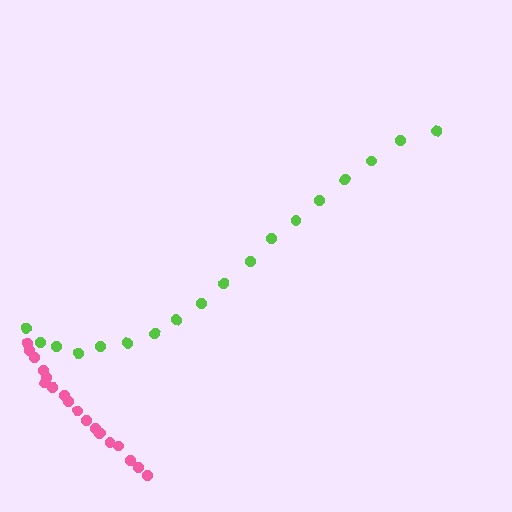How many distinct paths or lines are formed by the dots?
There are 2 distinct paths.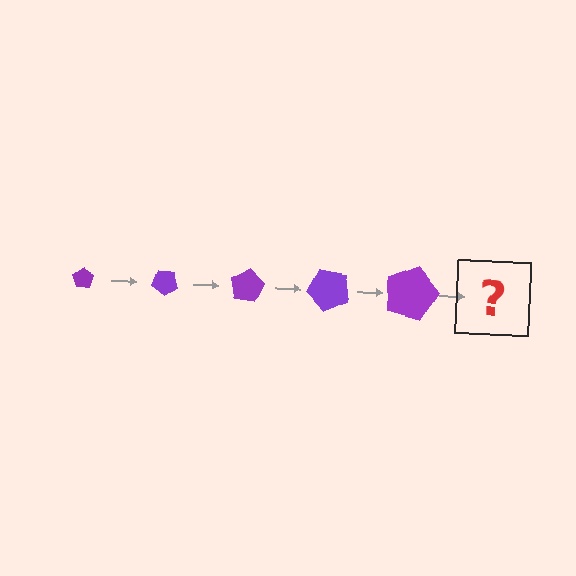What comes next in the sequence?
The next element should be a pentagon, larger than the previous one and rotated 200 degrees from the start.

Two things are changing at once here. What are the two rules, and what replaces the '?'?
The two rules are that the pentagon grows larger each step and it rotates 40 degrees each step. The '?' should be a pentagon, larger than the previous one and rotated 200 degrees from the start.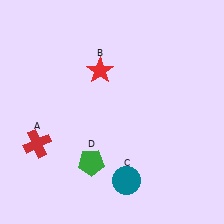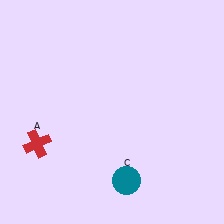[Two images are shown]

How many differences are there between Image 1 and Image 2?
There are 2 differences between the two images.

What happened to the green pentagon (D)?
The green pentagon (D) was removed in Image 2. It was in the bottom-left area of Image 1.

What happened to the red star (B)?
The red star (B) was removed in Image 2. It was in the top-left area of Image 1.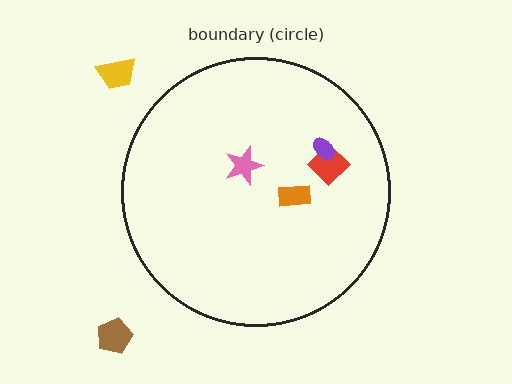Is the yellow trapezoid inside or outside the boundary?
Outside.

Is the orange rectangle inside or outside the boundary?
Inside.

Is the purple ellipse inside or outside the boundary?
Inside.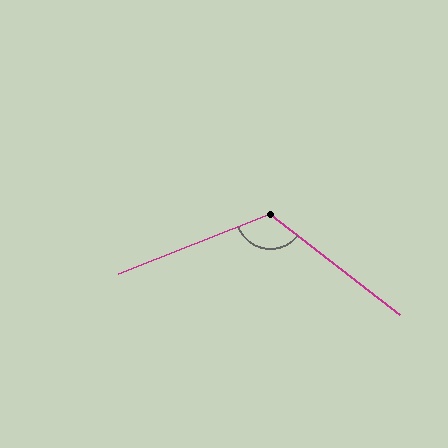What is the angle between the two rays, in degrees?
Approximately 120 degrees.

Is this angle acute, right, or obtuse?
It is obtuse.